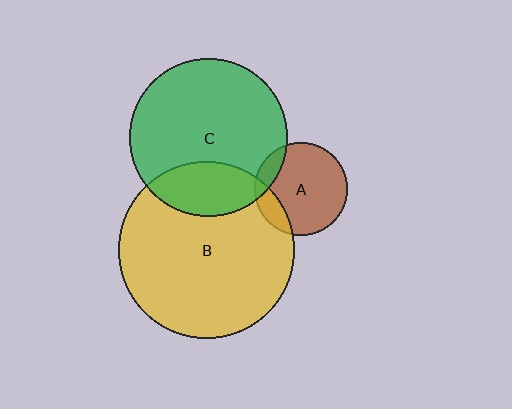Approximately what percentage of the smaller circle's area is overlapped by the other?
Approximately 25%.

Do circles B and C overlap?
Yes.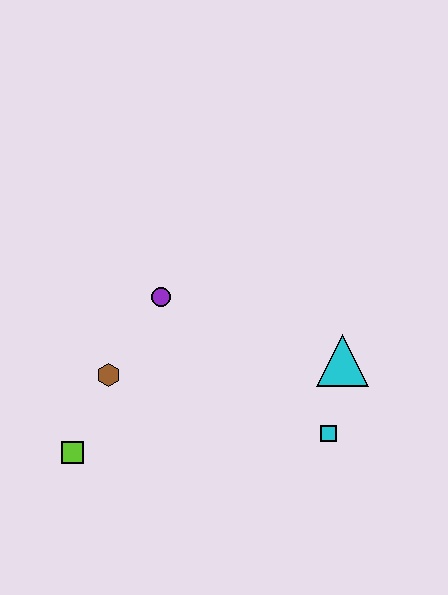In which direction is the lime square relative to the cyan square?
The lime square is to the left of the cyan square.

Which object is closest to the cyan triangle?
The cyan square is closest to the cyan triangle.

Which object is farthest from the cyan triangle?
The lime square is farthest from the cyan triangle.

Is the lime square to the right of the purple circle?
No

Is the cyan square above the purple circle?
No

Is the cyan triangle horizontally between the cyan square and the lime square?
No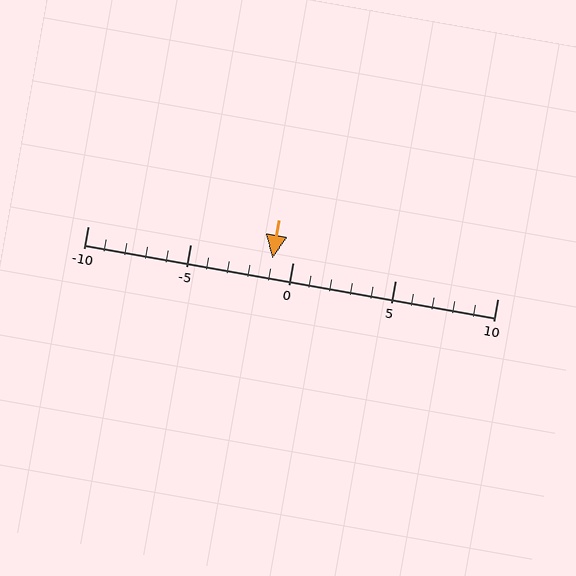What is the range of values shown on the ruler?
The ruler shows values from -10 to 10.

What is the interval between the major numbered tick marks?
The major tick marks are spaced 5 units apart.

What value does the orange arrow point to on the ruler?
The orange arrow points to approximately -1.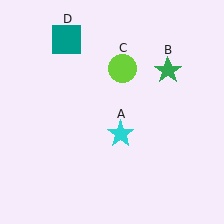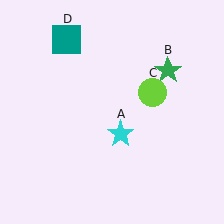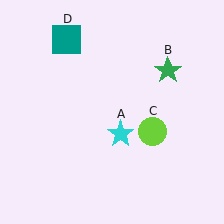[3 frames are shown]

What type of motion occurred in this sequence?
The lime circle (object C) rotated clockwise around the center of the scene.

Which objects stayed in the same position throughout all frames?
Cyan star (object A) and green star (object B) and teal square (object D) remained stationary.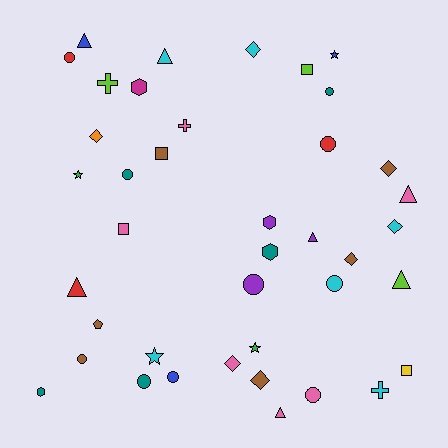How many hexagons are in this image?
There are 4 hexagons.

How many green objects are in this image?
There are 2 green objects.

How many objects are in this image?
There are 40 objects.